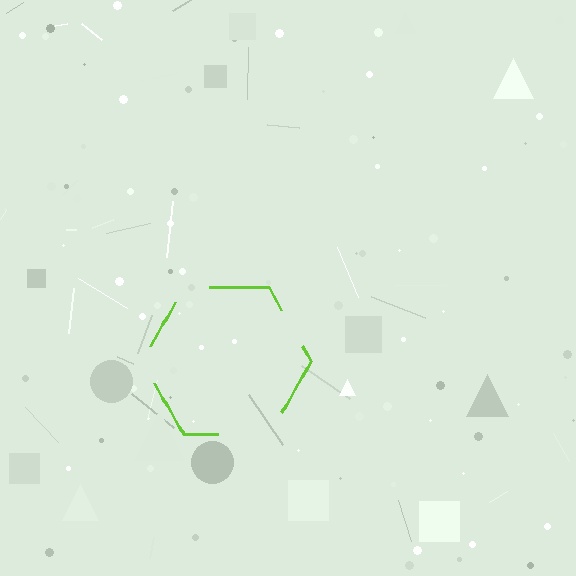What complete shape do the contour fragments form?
The contour fragments form a hexagon.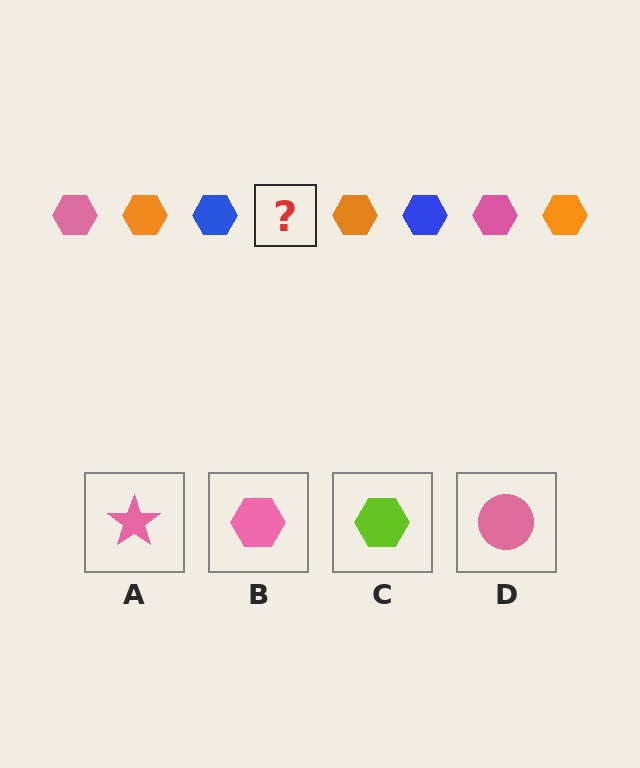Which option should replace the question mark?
Option B.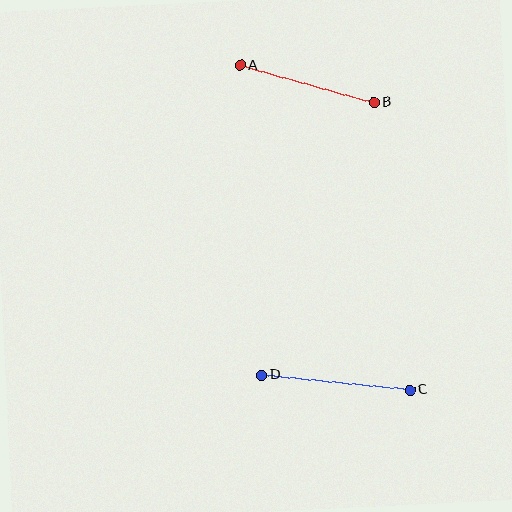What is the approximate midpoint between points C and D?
The midpoint is at approximately (336, 383) pixels.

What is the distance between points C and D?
The distance is approximately 149 pixels.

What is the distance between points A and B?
The distance is approximately 139 pixels.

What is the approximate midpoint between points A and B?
The midpoint is at approximately (307, 84) pixels.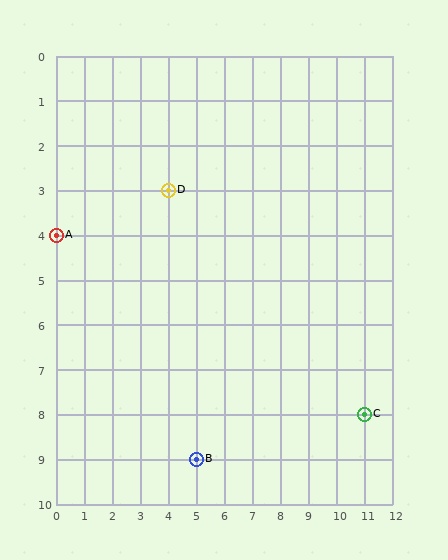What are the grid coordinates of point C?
Point C is at grid coordinates (11, 8).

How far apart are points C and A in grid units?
Points C and A are 11 columns and 4 rows apart (about 11.7 grid units diagonally).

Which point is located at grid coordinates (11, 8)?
Point C is at (11, 8).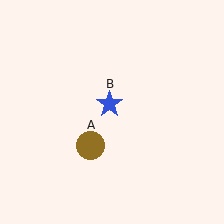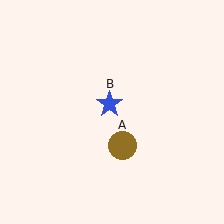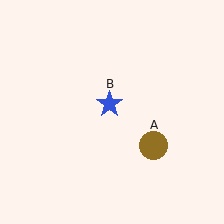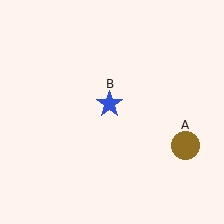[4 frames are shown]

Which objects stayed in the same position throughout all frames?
Blue star (object B) remained stationary.